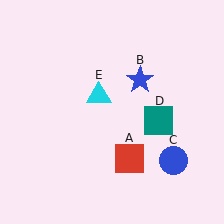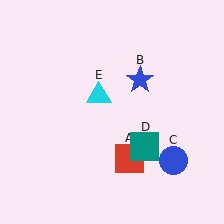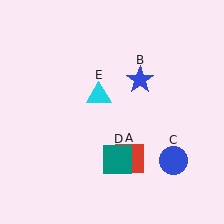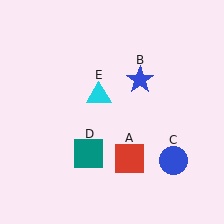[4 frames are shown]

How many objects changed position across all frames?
1 object changed position: teal square (object D).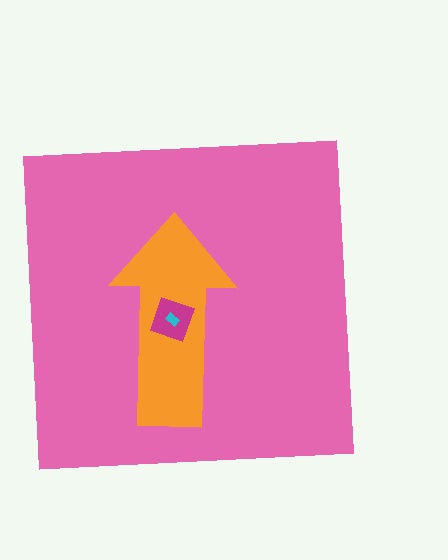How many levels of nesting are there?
4.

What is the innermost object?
The cyan rectangle.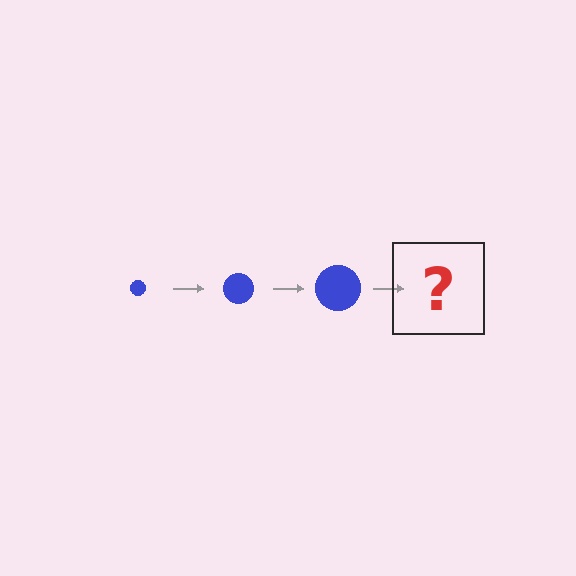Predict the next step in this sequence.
The next step is a blue circle, larger than the previous one.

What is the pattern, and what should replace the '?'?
The pattern is that the circle gets progressively larger each step. The '?' should be a blue circle, larger than the previous one.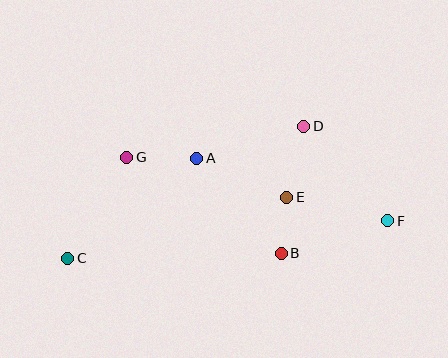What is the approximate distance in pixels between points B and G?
The distance between B and G is approximately 182 pixels.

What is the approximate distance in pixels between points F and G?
The distance between F and G is approximately 269 pixels.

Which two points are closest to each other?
Points B and E are closest to each other.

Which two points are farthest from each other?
Points C and F are farthest from each other.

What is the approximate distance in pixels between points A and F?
The distance between A and F is approximately 201 pixels.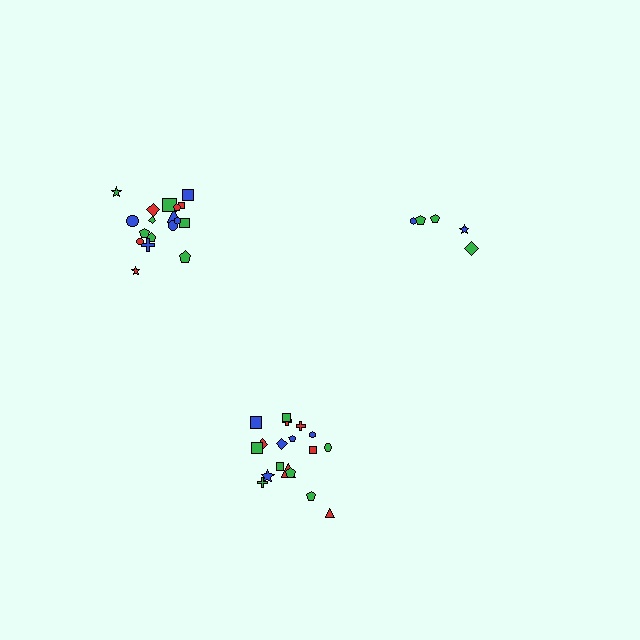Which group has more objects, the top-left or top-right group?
The top-left group.